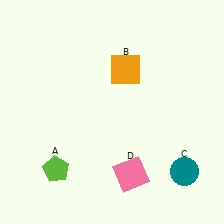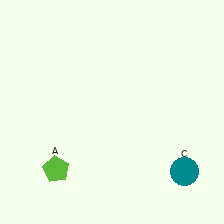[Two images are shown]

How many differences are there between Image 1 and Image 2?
There are 2 differences between the two images.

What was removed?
The pink square (D), the orange square (B) were removed in Image 2.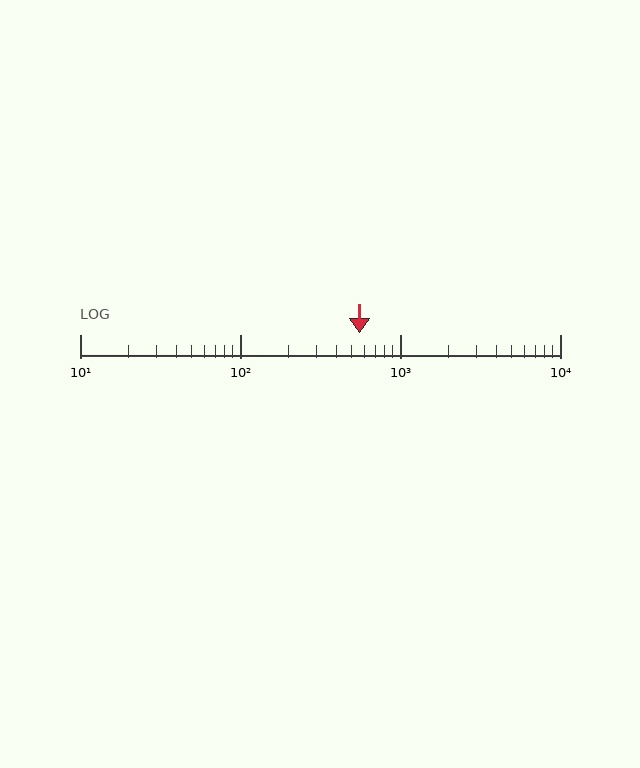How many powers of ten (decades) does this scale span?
The scale spans 3 decades, from 10 to 10000.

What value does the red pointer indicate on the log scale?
The pointer indicates approximately 560.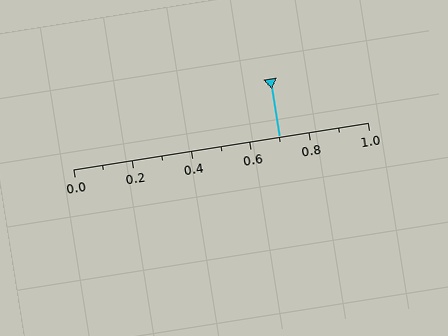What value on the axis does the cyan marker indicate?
The marker indicates approximately 0.7.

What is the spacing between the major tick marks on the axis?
The major ticks are spaced 0.2 apart.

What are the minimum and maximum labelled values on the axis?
The axis runs from 0.0 to 1.0.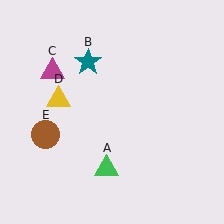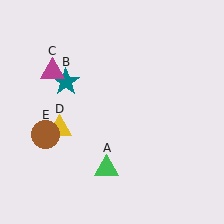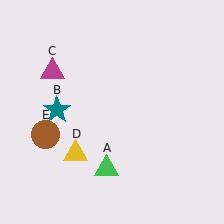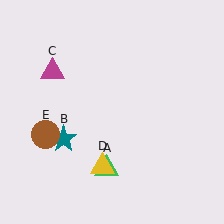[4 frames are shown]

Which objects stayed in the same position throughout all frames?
Green triangle (object A) and magenta triangle (object C) and brown circle (object E) remained stationary.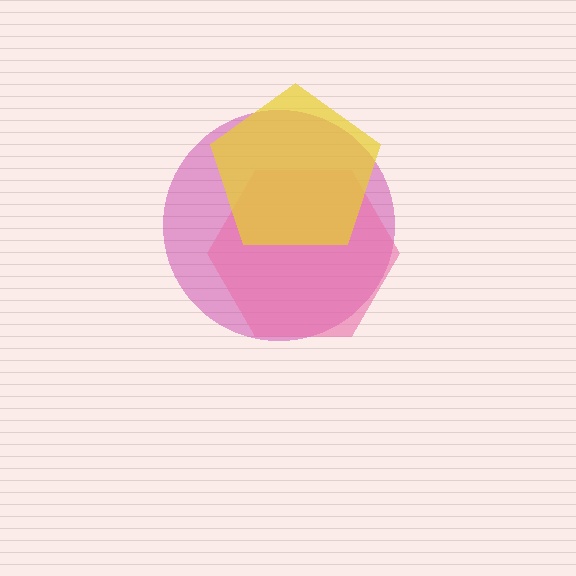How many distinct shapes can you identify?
There are 3 distinct shapes: a magenta circle, a pink hexagon, a yellow pentagon.